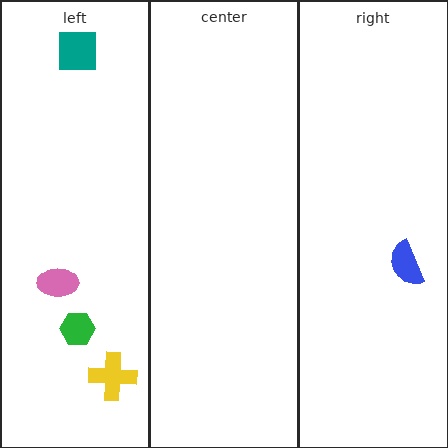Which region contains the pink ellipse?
The left region.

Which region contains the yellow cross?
The left region.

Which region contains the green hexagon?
The left region.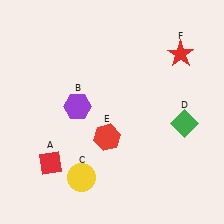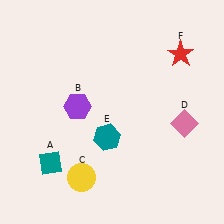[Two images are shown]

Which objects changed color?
A changed from red to teal. D changed from green to pink. E changed from red to teal.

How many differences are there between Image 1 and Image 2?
There are 3 differences between the two images.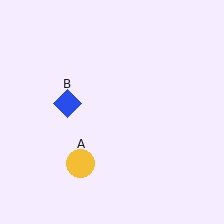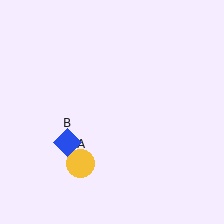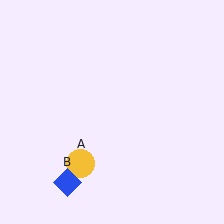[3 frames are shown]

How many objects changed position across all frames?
1 object changed position: blue diamond (object B).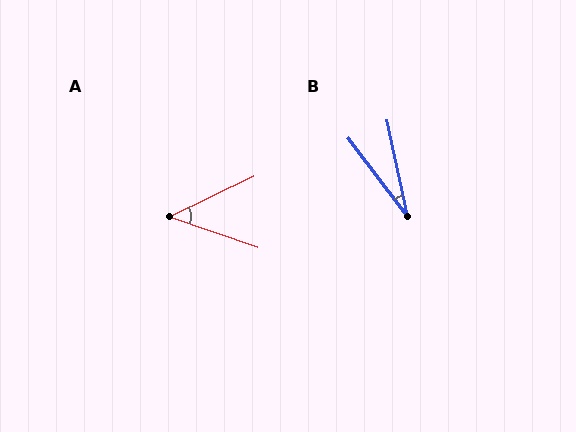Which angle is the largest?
A, at approximately 44 degrees.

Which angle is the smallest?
B, at approximately 25 degrees.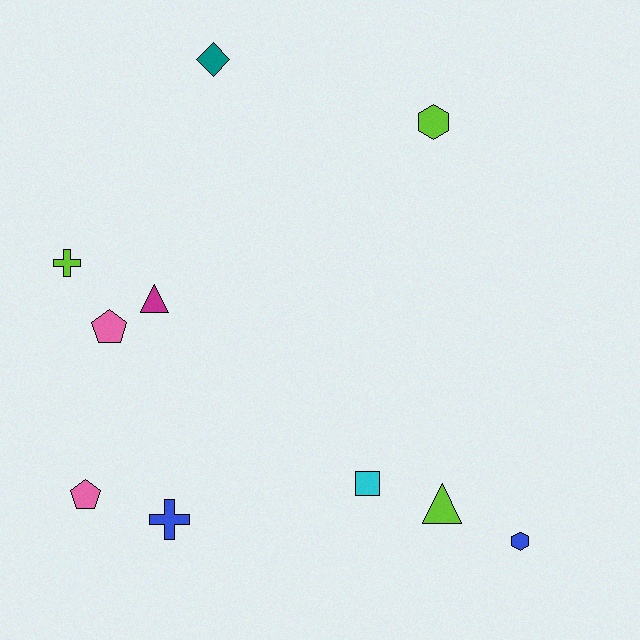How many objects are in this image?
There are 10 objects.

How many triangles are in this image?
There are 2 triangles.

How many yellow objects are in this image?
There are no yellow objects.